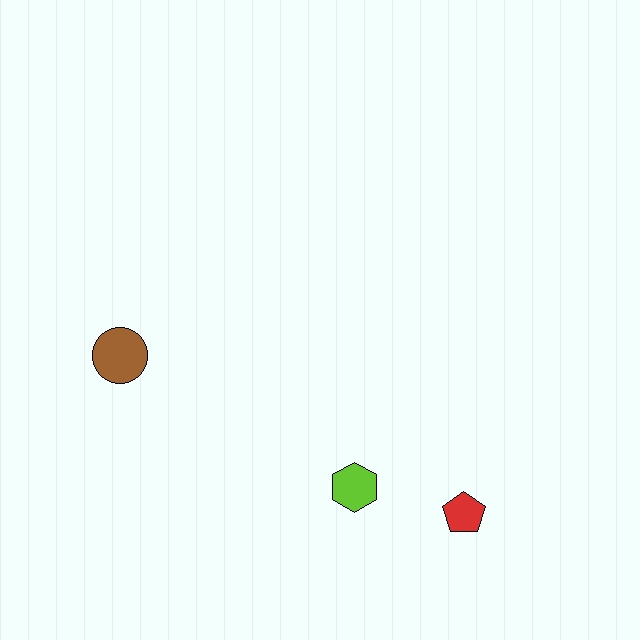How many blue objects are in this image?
There are no blue objects.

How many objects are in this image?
There are 3 objects.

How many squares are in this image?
There are no squares.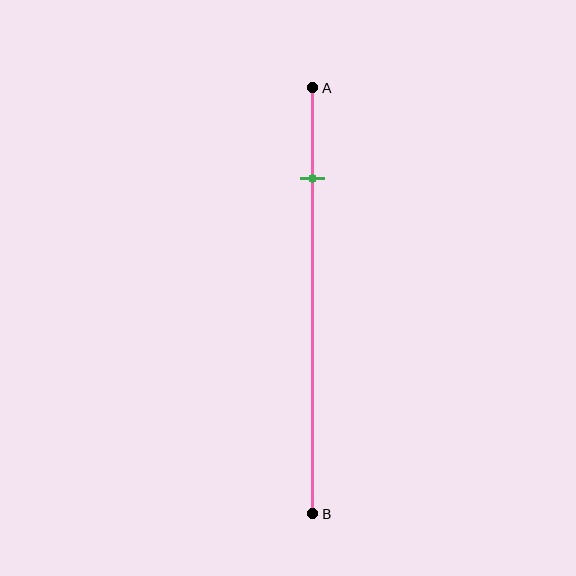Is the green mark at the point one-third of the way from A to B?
No, the mark is at about 20% from A, not at the 33% one-third point.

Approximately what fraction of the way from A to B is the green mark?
The green mark is approximately 20% of the way from A to B.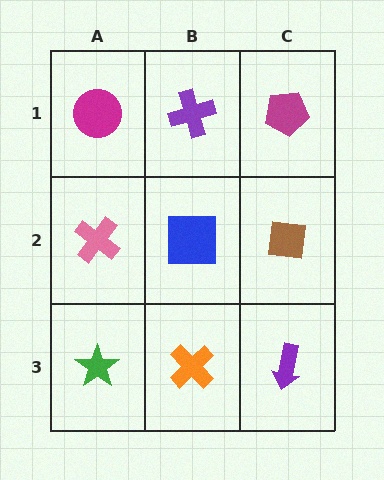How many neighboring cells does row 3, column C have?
2.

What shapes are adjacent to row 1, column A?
A pink cross (row 2, column A), a purple cross (row 1, column B).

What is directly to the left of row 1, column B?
A magenta circle.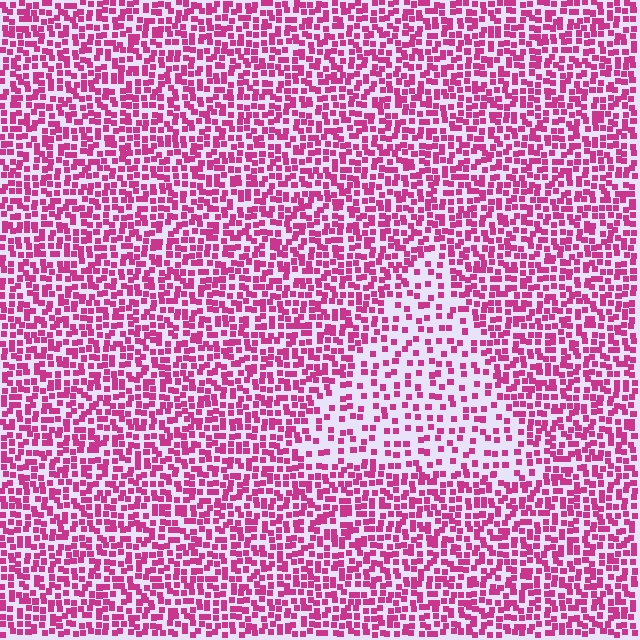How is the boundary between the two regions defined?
The boundary is defined by a change in element density (approximately 2.0x ratio). All elements are the same color, size, and shape.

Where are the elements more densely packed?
The elements are more densely packed outside the triangle boundary.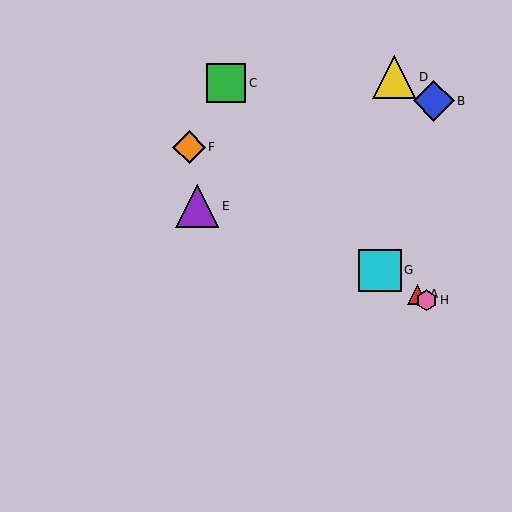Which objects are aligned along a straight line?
Objects A, F, G, H are aligned along a straight line.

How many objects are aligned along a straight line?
4 objects (A, F, G, H) are aligned along a straight line.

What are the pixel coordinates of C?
Object C is at (226, 83).